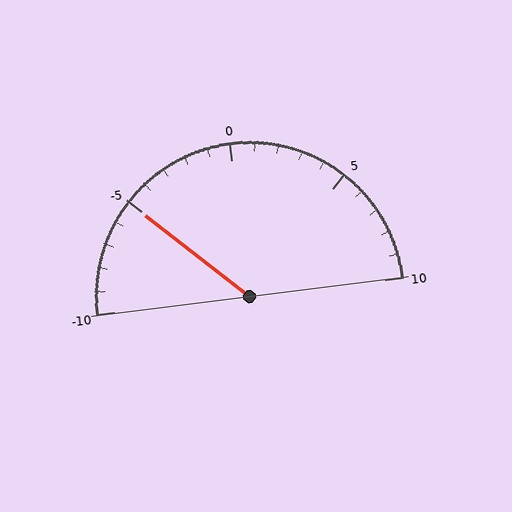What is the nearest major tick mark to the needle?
The nearest major tick mark is -5.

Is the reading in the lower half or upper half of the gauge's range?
The reading is in the lower half of the range (-10 to 10).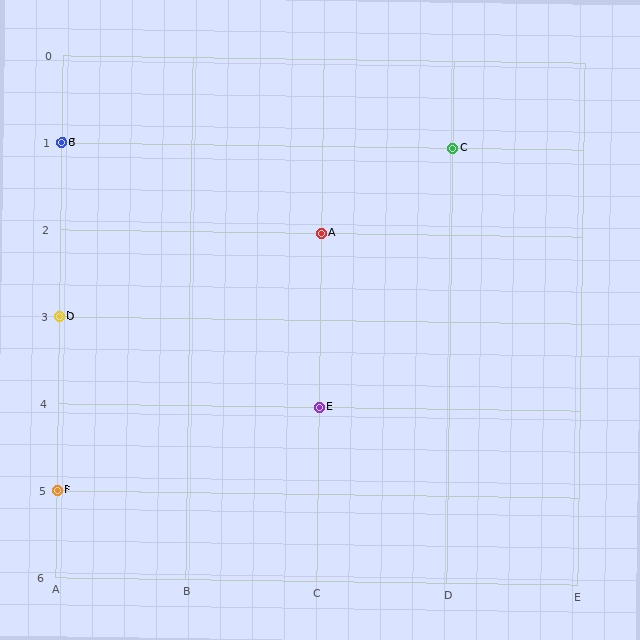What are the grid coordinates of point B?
Point B is at grid coordinates (A, 1).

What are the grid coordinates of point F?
Point F is at grid coordinates (A, 5).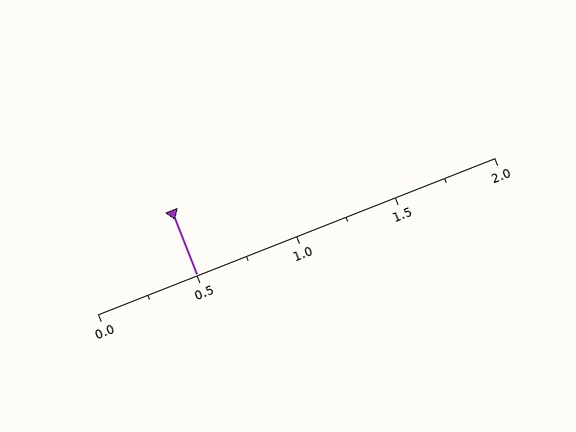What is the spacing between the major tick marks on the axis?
The major ticks are spaced 0.5 apart.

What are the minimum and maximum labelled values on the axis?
The axis runs from 0.0 to 2.0.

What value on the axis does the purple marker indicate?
The marker indicates approximately 0.5.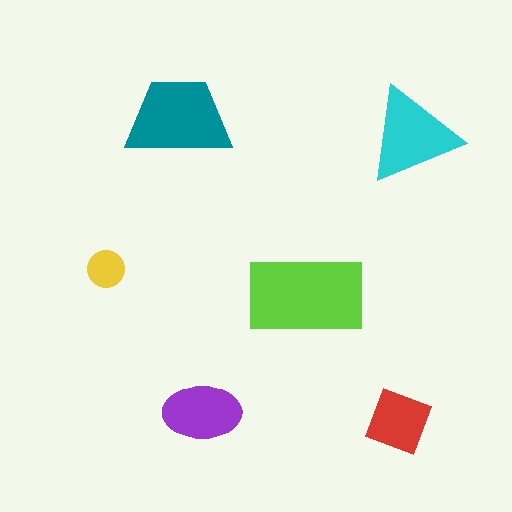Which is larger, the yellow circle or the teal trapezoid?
The teal trapezoid.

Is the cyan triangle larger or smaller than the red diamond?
Larger.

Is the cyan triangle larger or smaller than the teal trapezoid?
Smaller.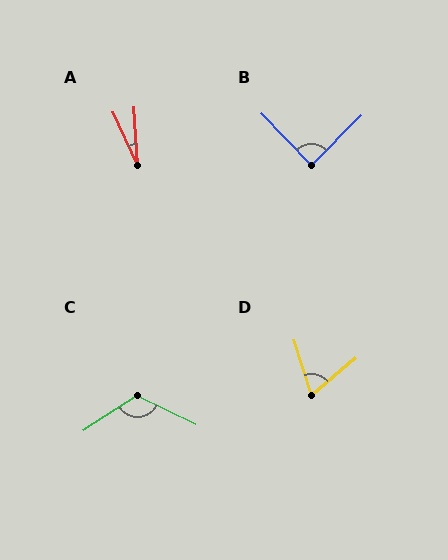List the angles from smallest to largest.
A (22°), D (67°), B (89°), C (121°).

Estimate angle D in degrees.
Approximately 67 degrees.